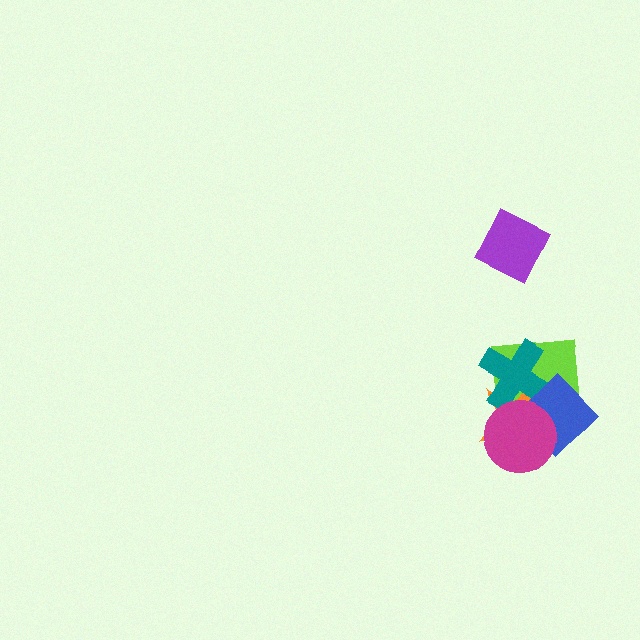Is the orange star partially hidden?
Yes, it is partially covered by another shape.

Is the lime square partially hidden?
Yes, it is partially covered by another shape.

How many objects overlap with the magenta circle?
4 objects overlap with the magenta circle.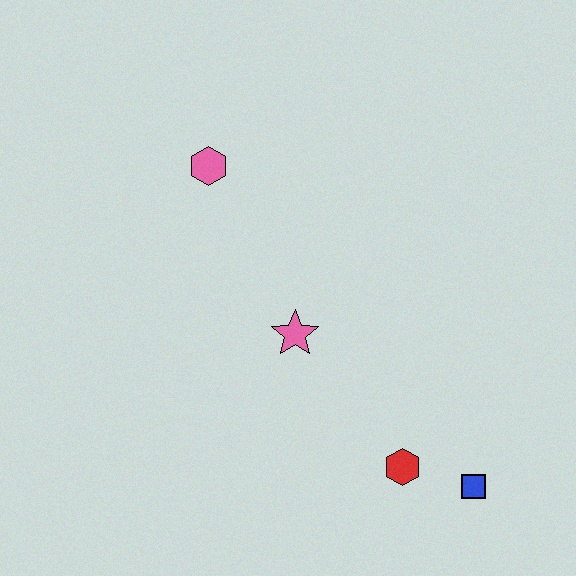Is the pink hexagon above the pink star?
Yes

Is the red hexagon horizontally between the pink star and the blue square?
Yes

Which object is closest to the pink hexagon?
The pink star is closest to the pink hexagon.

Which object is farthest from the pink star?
The blue square is farthest from the pink star.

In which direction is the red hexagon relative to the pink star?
The red hexagon is below the pink star.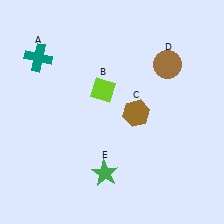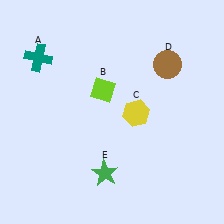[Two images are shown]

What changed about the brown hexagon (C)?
In Image 1, C is brown. In Image 2, it changed to yellow.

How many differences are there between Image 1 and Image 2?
There is 1 difference between the two images.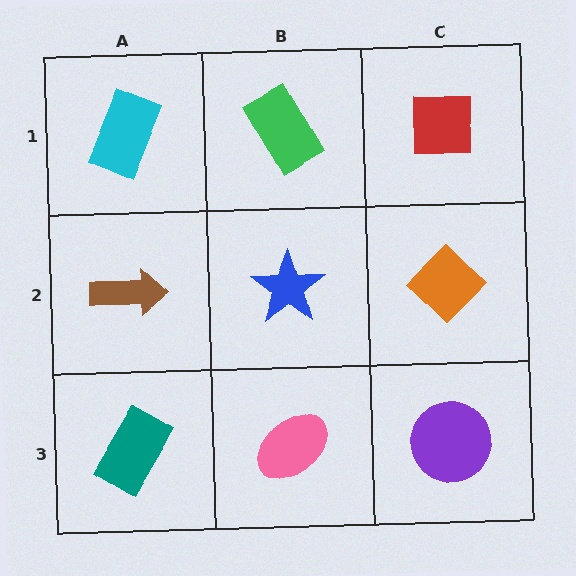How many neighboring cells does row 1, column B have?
3.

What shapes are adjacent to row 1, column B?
A blue star (row 2, column B), a cyan rectangle (row 1, column A), a red square (row 1, column C).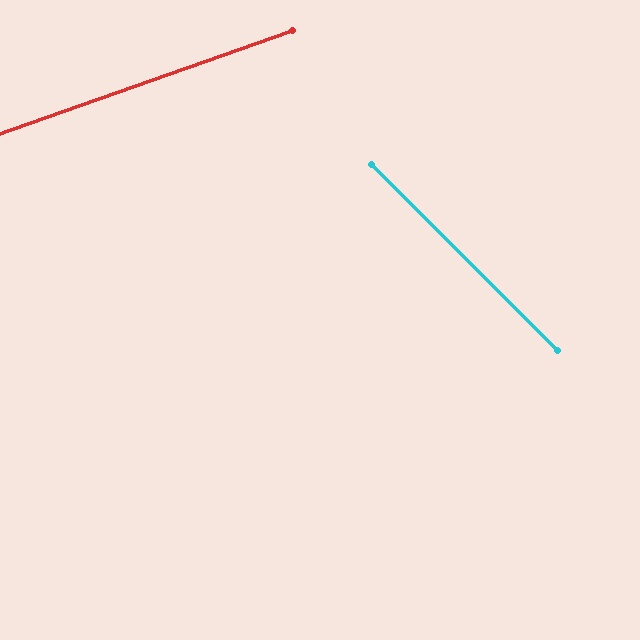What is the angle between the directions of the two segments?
Approximately 64 degrees.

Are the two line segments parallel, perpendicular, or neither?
Neither parallel nor perpendicular — they differ by about 64°.